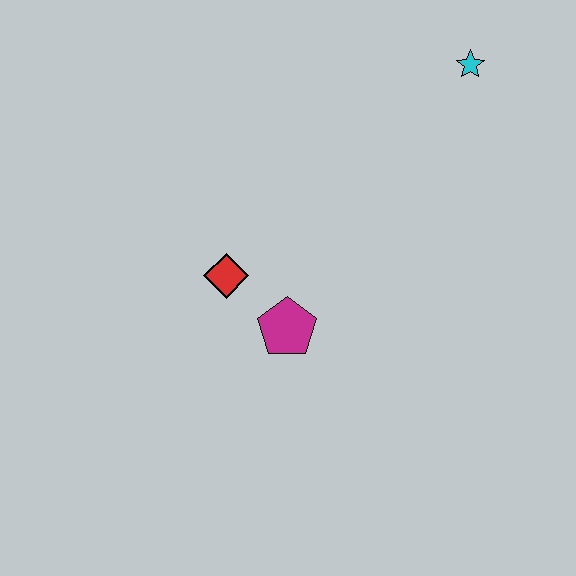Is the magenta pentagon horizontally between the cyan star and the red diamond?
Yes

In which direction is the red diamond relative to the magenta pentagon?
The red diamond is to the left of the magenta pentagon.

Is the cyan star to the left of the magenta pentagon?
No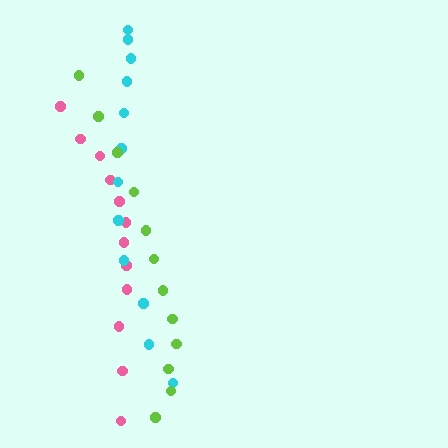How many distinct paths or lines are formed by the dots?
There are 3 distinct paths.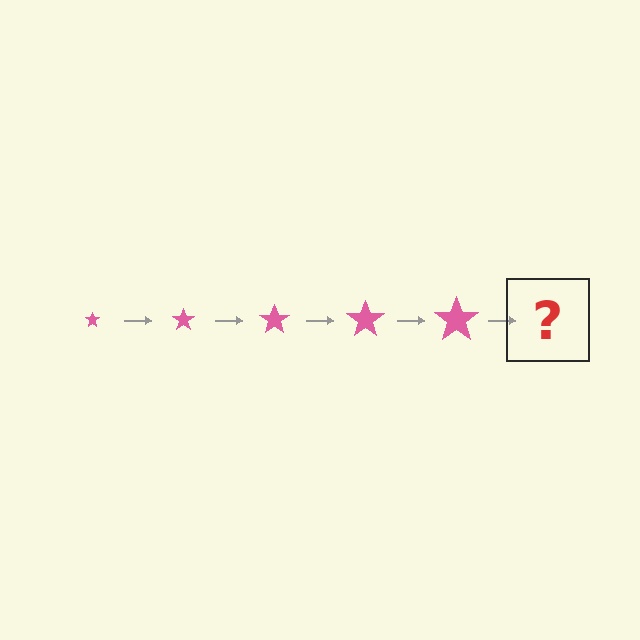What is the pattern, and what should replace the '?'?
The pattern is that the star gets progressively larger each step. The '?' should be a pink star, larger than the previous one.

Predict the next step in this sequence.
The next step is a pink star, larger than the previous one.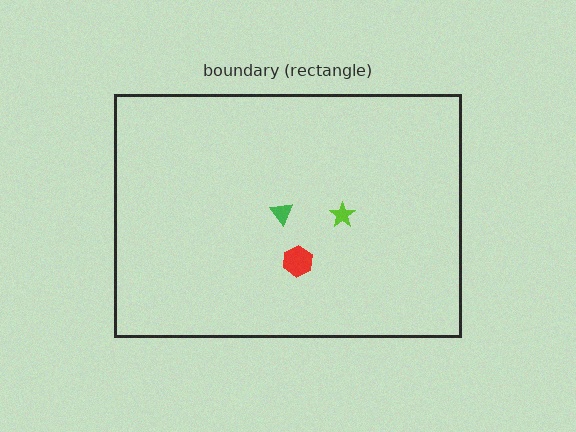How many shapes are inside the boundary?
3 inside, 0 outside.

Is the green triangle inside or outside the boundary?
Inside.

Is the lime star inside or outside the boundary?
Inside.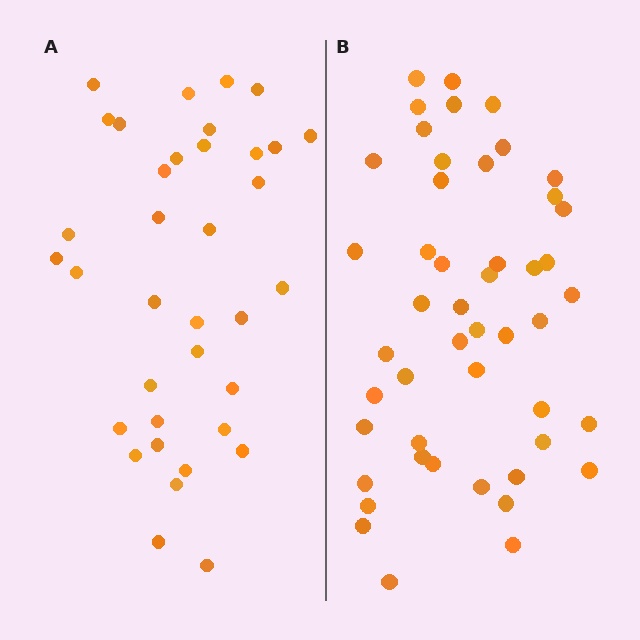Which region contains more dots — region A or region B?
Region B (the right region) has more dots.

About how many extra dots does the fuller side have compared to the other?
Region B has roughly 12 or so more dots than region A.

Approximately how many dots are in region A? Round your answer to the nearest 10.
About 40 dots. (The exact count is 36, which rounds to 40.)